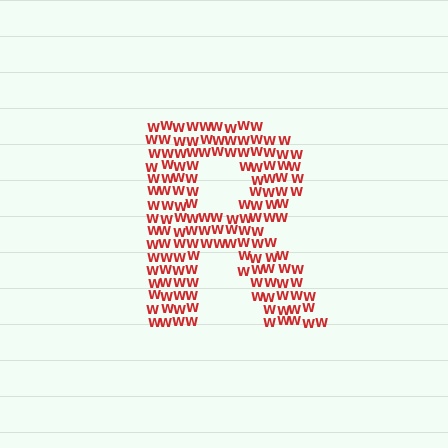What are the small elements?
The small elements are letter W's.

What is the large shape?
The large shape is the letter R.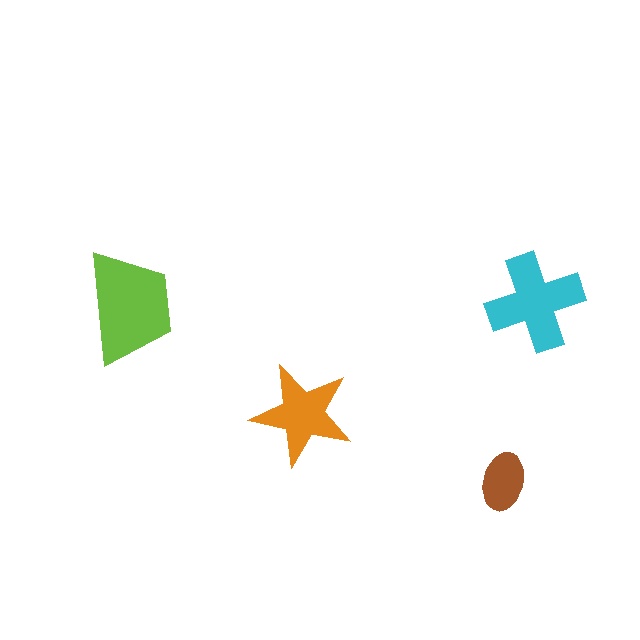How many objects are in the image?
There are 4 objects in the image.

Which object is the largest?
The lime trapezoid.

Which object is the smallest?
The brown ellipse.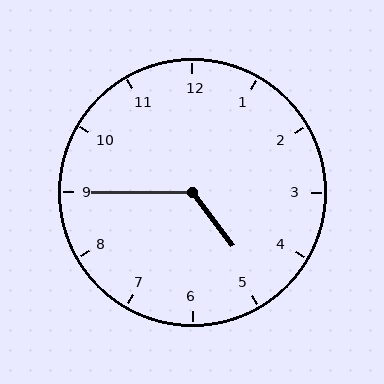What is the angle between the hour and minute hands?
Approximately 128 degrees.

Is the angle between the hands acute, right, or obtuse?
It is obtuse.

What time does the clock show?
4:45.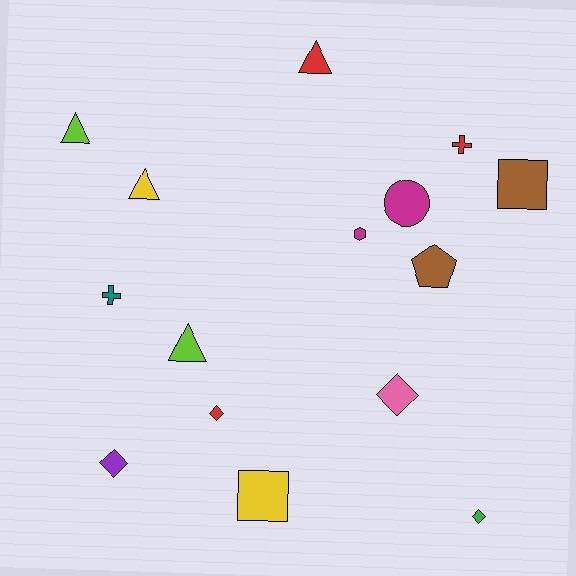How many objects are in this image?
There are 15 objects.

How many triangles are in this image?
There are 4 triangles.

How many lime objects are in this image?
There are 2 lime objects.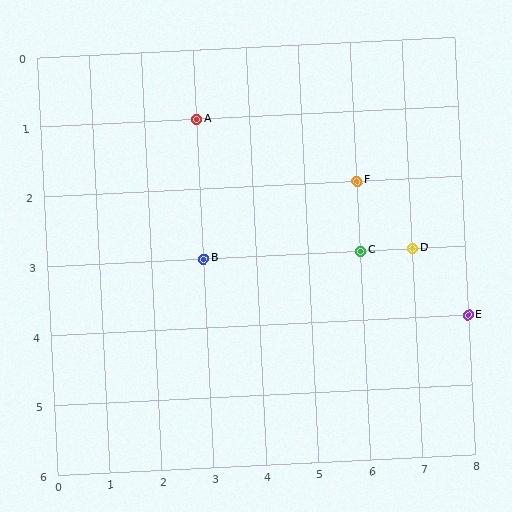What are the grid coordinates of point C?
Point C is at grid coordinates (6, 3).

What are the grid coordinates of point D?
Point D is at grid coordinates (7, 3).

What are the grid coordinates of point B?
Point B is at grid coordinates (3, 3).